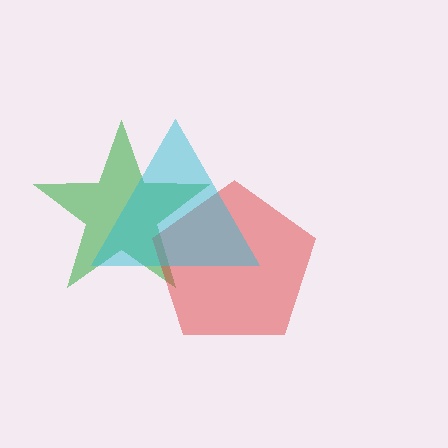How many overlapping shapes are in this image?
There are 3 overlapping shapes in the image.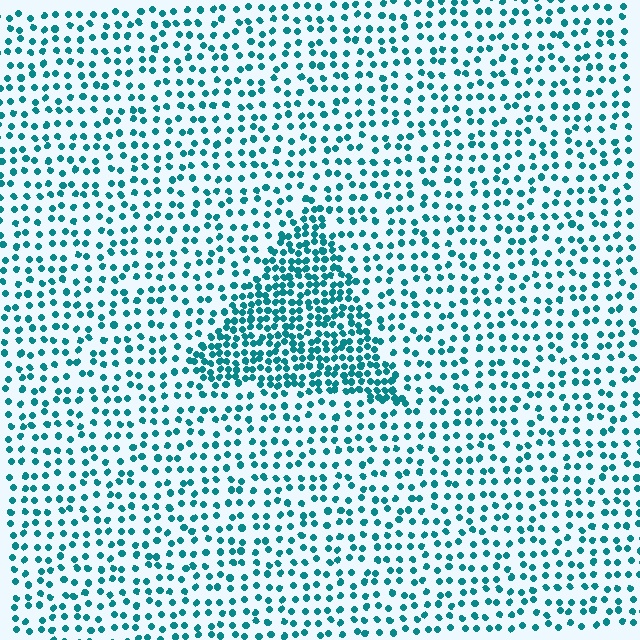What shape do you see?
I see a triangle.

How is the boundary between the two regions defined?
The boundary is defined by a change in element density (approximately 2.1x ratio). All elements are the same color, size, and shape.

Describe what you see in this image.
The image contains small teal elements arranged at two different densities. A triangle-shaped region is visible where the elements are more densely packed than the surrounding area.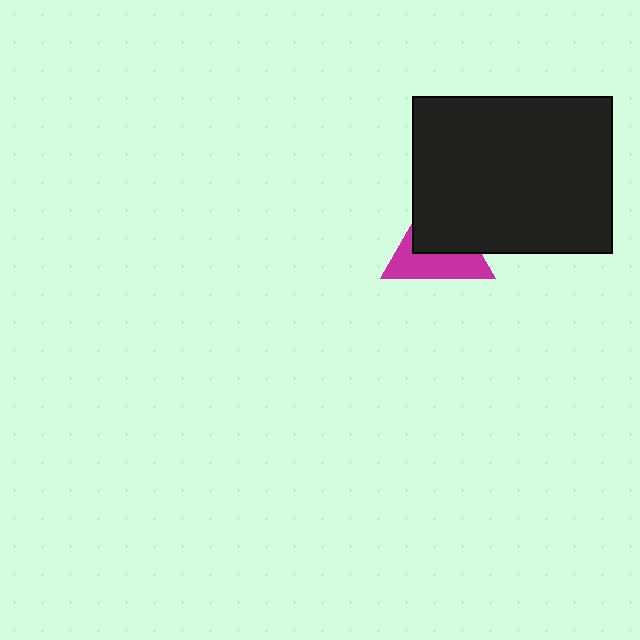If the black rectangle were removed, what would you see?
You would see the complete magenta triangle.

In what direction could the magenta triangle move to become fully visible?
The magenta triangle could move toward the lower-left. That would shift it out from behind the black rectangle entirely.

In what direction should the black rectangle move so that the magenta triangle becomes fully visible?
The black rectangle should move toward the upper-right. That is the shortest direction to clear the overlap and leave the magenta triangle fully visible.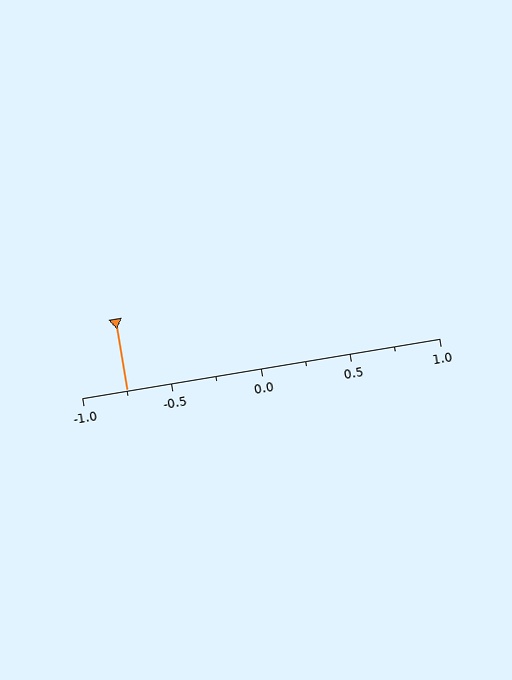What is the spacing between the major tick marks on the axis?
The major ticks are spaced 0.5 apart.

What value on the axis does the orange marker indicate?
The marker indicates approximately -0.75.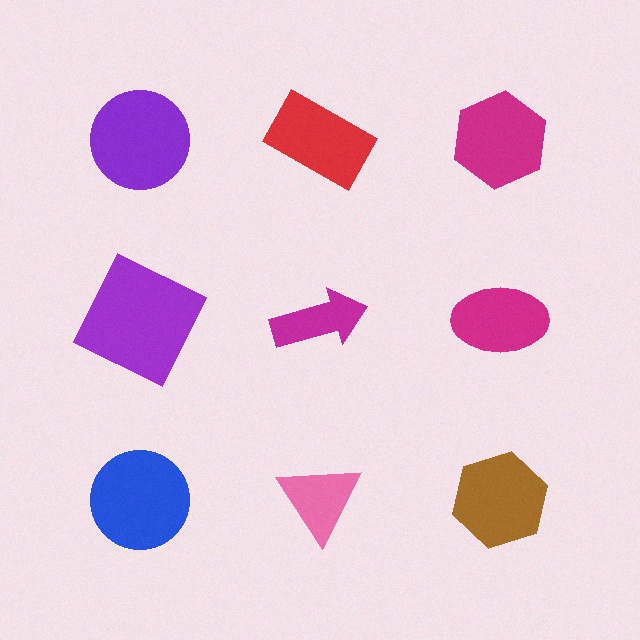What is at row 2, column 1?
A purple square.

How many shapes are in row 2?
3 shapes.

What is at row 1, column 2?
A red rectangle.